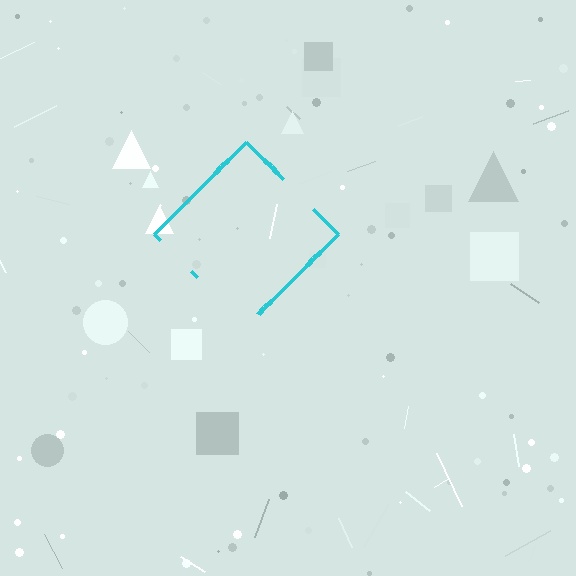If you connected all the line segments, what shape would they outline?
They would outline a diamond.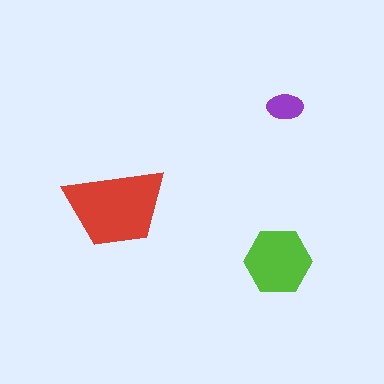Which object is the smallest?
The purple ellipse.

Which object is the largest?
The red trapezoid.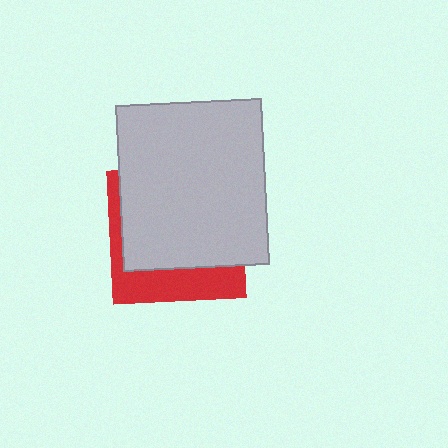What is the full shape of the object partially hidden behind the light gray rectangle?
The partially hidden object is a red square.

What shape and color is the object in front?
The object in front is a light gray rectangle.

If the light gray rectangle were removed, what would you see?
You would see the complete red square.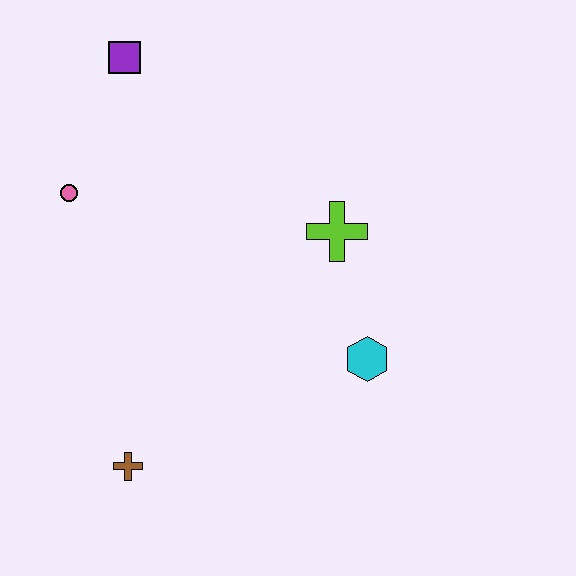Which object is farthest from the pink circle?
The cyan hexagon is farthest from the pink circle.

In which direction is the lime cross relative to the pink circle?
The lime cross is to the right of the pink circle.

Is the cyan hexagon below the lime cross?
Yes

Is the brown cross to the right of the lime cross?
No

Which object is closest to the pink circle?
The purple square is closest to the pink circle.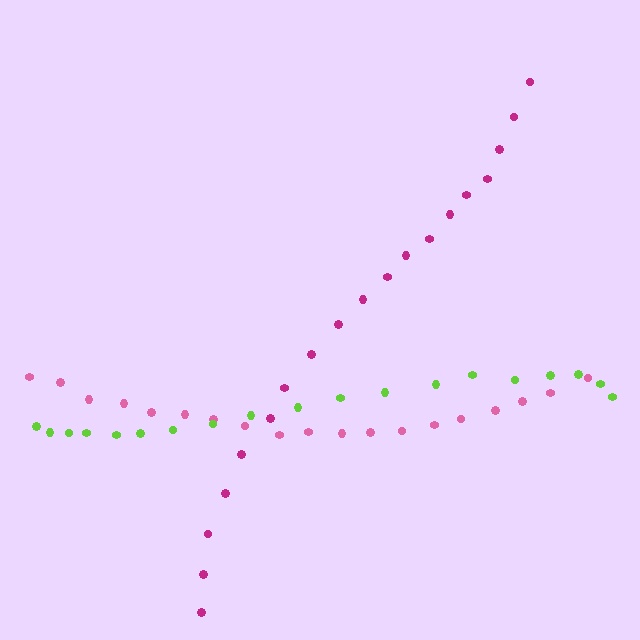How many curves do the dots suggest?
There are 3 distinct paths.